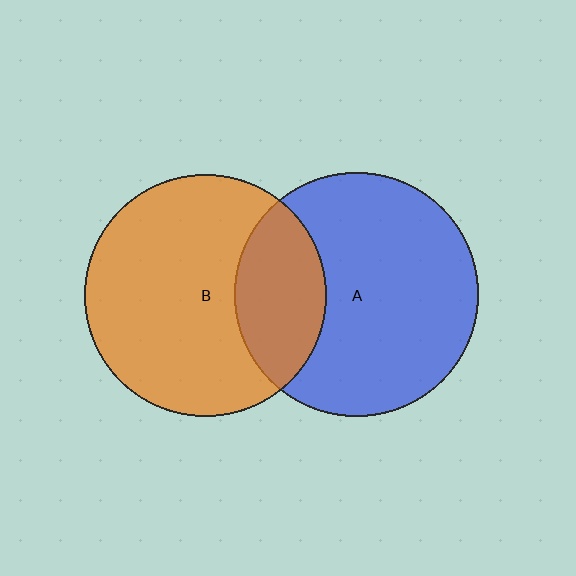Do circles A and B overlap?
Yes.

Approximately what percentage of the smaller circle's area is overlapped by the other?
Approximately 25%.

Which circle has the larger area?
Circle A (blue).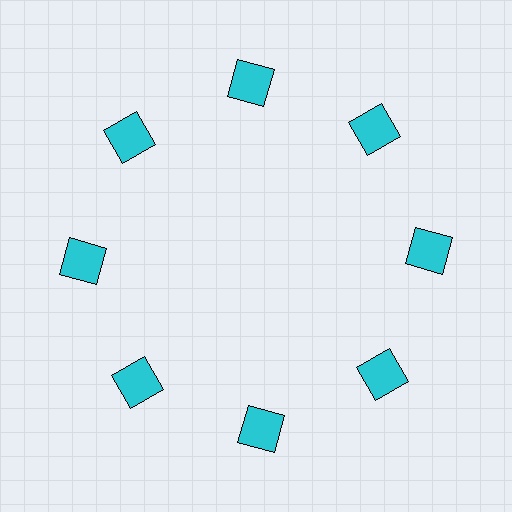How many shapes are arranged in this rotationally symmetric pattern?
There are 8 shapes, arranged in 8 groups of 1.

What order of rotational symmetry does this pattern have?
This pattern has 8-fold rotational symmetry.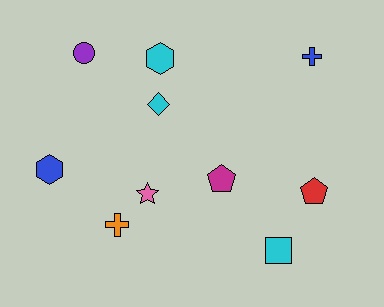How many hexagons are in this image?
There are 2 hexagons.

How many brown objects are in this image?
There are no brown objects.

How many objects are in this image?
There are 10 objects.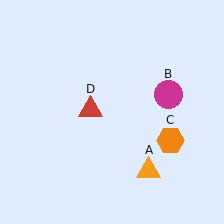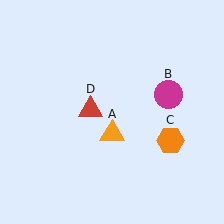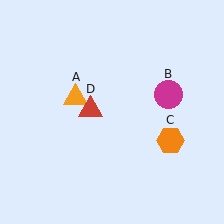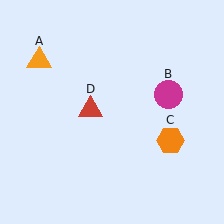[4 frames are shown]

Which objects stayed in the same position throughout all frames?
Magenta circle (object B) and orange hexagon (object C) and red triangle (object D) remained stationary.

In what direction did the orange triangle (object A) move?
The orange triangle (object A) moved up and to the left.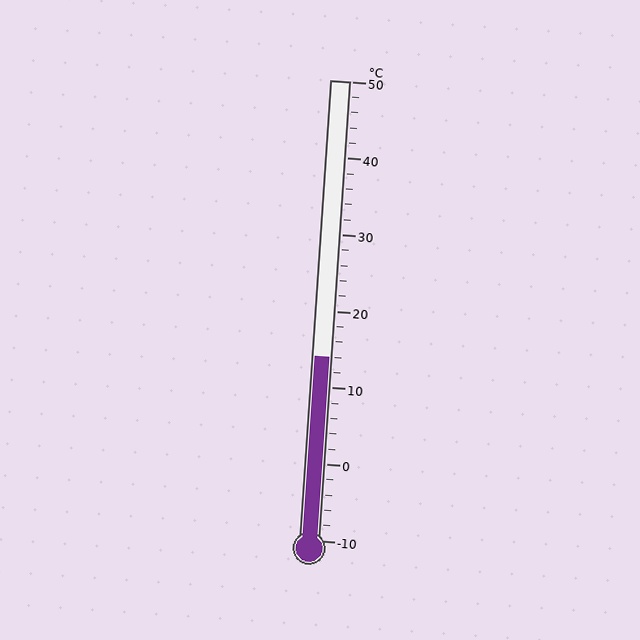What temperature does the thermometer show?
The thermometer shows approximately 14°C.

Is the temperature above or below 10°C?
The temperature is above 10°C.